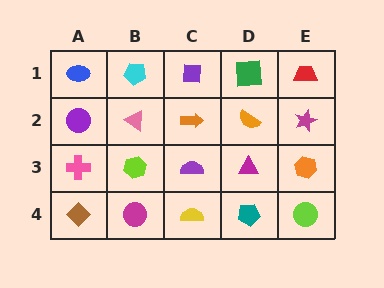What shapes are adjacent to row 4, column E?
An orange hexagon (row 3, column E), a teal pentagon (row 4, column D).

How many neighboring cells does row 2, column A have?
3.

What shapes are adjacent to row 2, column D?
A green square (row 1, column D), a magenta triangle (row 3, column D), an orange arrow (row 2, column C), a magenta star (row 2, column E).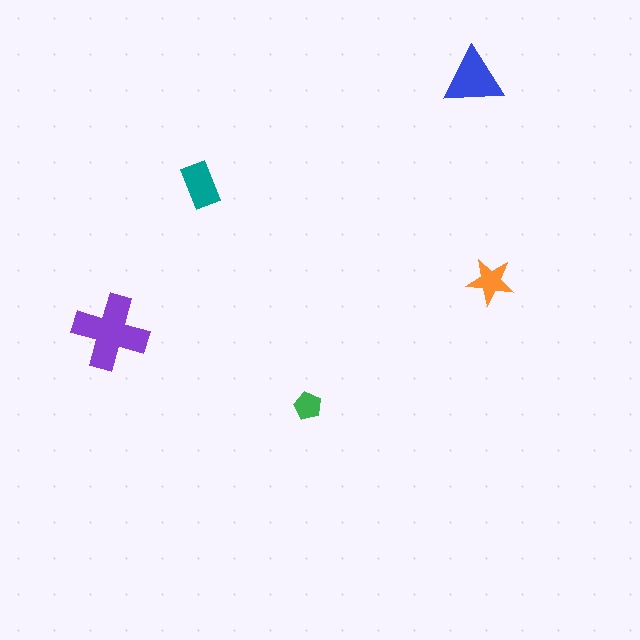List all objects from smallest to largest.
The green pentagon, the orange star, the teal rectangle, the blue triangle, the purple cross.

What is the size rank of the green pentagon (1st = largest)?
5th.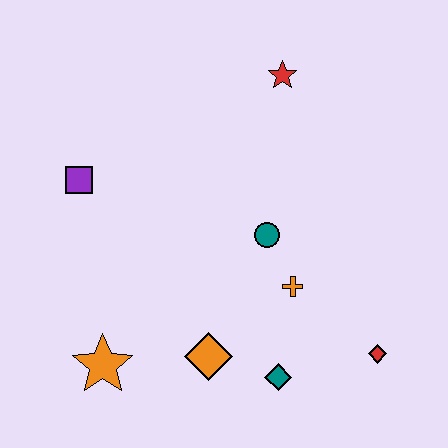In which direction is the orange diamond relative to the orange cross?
The orange diamond is to the left of the orange cross.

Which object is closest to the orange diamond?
The teal diamond is closest to the orange diamond.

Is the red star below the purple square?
No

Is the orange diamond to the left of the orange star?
No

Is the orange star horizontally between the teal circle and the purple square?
Yes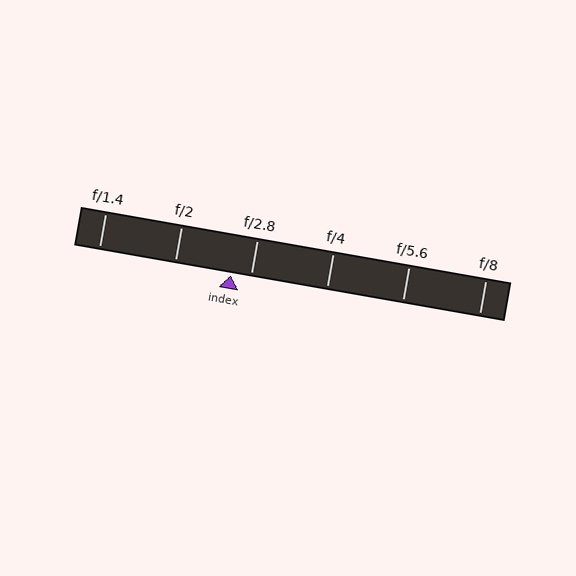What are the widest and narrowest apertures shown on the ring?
The widest aperture shown is f/1.4 and the narrowest is f/8.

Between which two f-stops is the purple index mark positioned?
The index mark is between f/2 and f/2.8.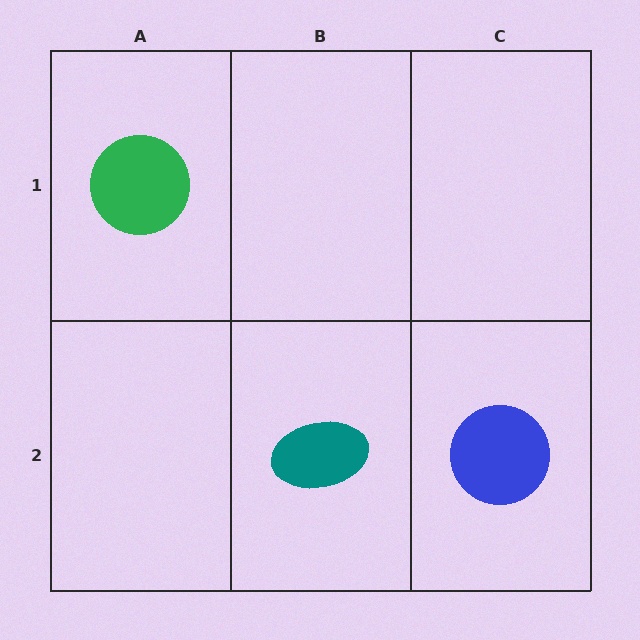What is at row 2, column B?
A teal ellipse.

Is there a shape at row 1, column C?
No, that cell is empty.